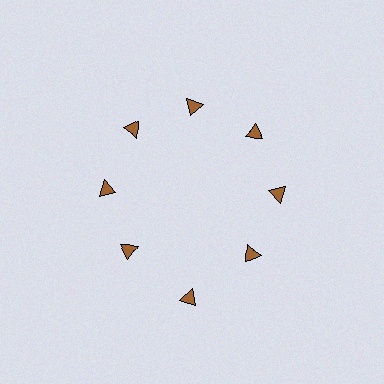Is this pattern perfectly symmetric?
No. The 8 brown triangles are arranged in a ring, but one element near the 6 o'clock position is pushed outward from the center, breaking the 8-fold rotational symmetry.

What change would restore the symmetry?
The symmetry would be restored by moving it inward, back onto the ring so that all 8 triangles sit at equal angles and equal distance from the center.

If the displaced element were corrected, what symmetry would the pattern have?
It would have 8-fold rotational symmetry — the pattern would map onto itself every 45 degrees.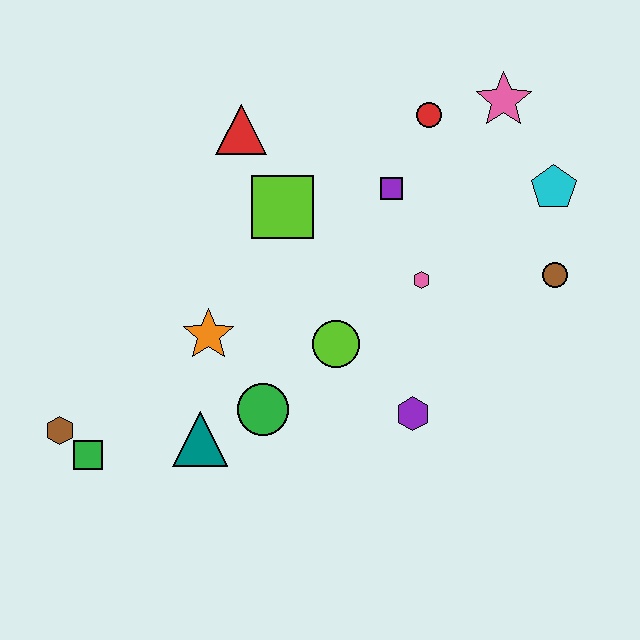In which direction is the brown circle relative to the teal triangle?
The brown circle is to the right of the teal triangle.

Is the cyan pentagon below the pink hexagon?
No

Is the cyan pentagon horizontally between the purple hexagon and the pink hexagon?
No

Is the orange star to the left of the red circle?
Yes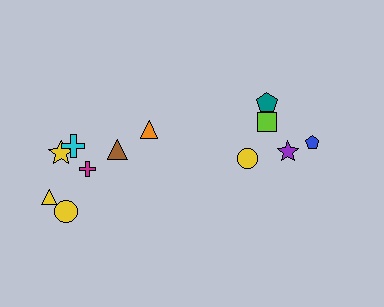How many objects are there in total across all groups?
There are 12 objects.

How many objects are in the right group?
There are 5 objects.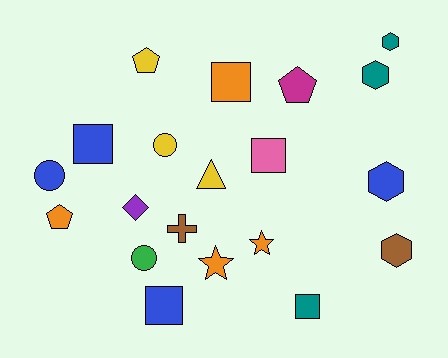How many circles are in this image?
There are 3 circles.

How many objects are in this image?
There are 20 objects.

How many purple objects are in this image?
There is 1 purple object.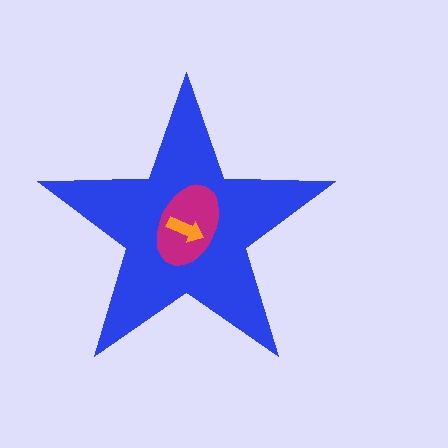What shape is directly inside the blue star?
The magenta ellipse.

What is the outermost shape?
The blue star.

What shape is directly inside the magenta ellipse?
The orange arrow.